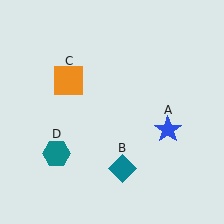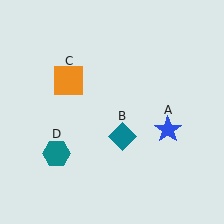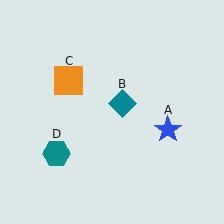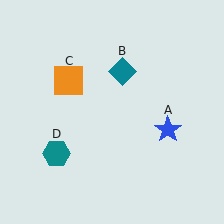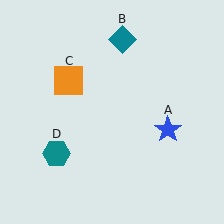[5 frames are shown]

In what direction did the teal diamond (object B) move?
The teal diamond (object B) moved up.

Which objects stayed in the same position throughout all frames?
Blue star (object A) and orange square (object C) and teal hexagon (object D) remained stationary.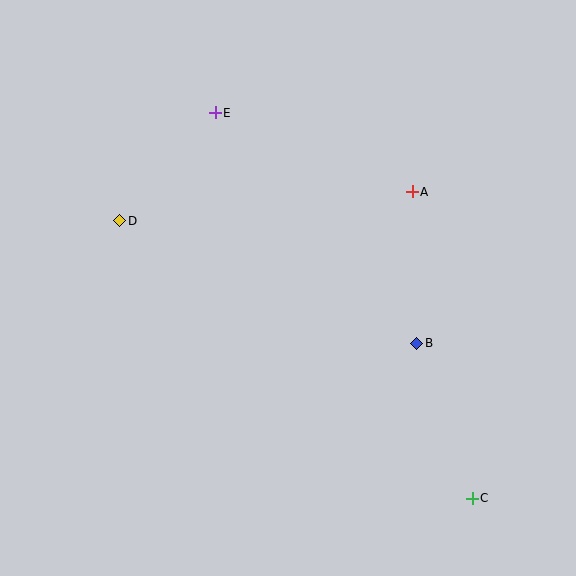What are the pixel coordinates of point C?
Point C is at (472, 498).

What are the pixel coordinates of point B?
Point B is at (417, 343).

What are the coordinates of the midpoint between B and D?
The midpoint between B and D is at (268, 282).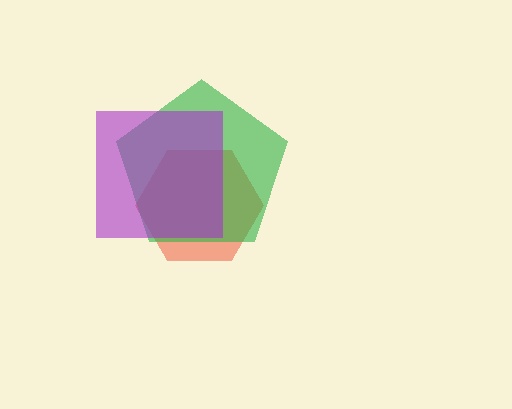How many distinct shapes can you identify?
There are 3 distinct shapes: a red hexagon, a green pentagon, a purple square.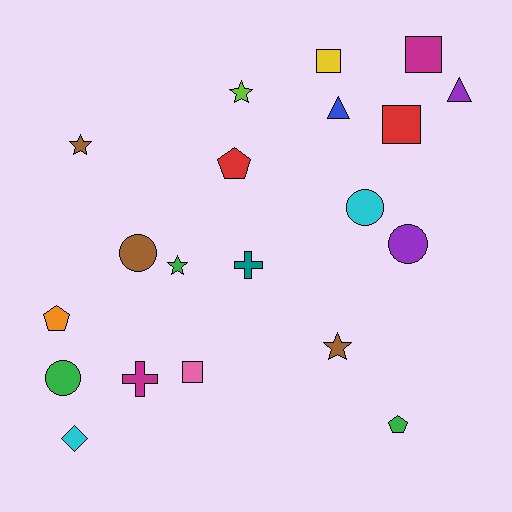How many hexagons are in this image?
There are no hexagons.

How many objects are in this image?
There are 20 objects.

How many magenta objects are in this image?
There are 2 magenta objects.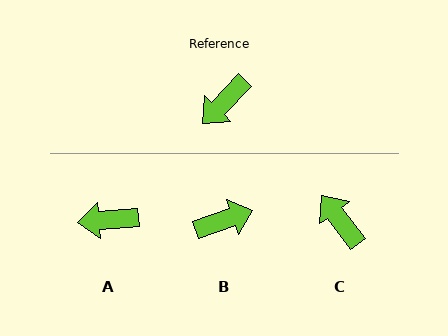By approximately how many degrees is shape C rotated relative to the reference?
Approximately 99 degrees clockwise.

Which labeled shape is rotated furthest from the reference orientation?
B, about 153 degrees away.